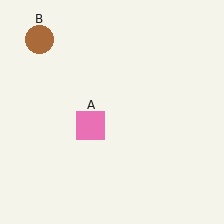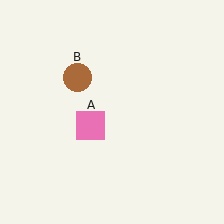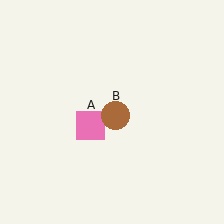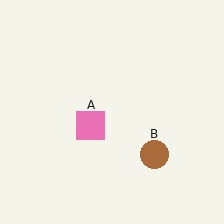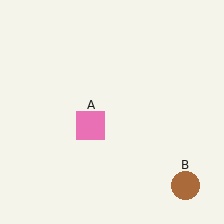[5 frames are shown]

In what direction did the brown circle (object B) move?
The brown circle (object B) moved down and to the right.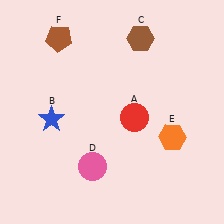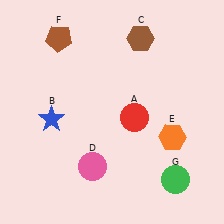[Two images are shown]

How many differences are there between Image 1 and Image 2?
There is 1 difference between the two images.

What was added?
A green circle (G) was added in Image 2.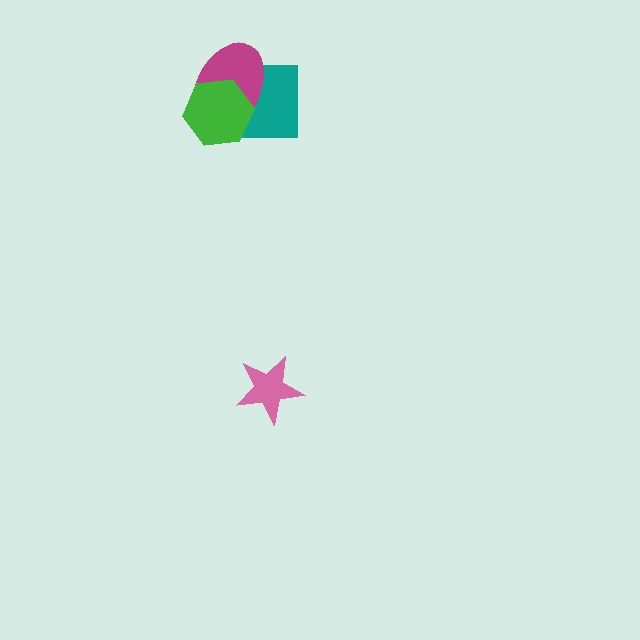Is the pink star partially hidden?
No, no other shape covers it.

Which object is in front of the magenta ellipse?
The green hexagon is in front of the magenta ellipse.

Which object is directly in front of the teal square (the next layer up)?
The magenta ellipse is directly in front of the teal square.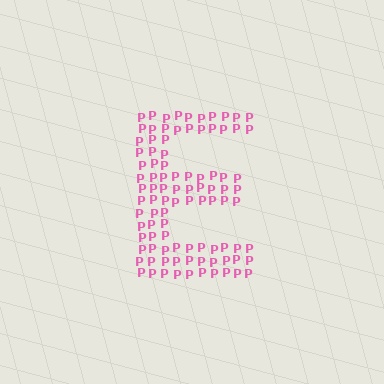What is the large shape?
The large shape is the letter E.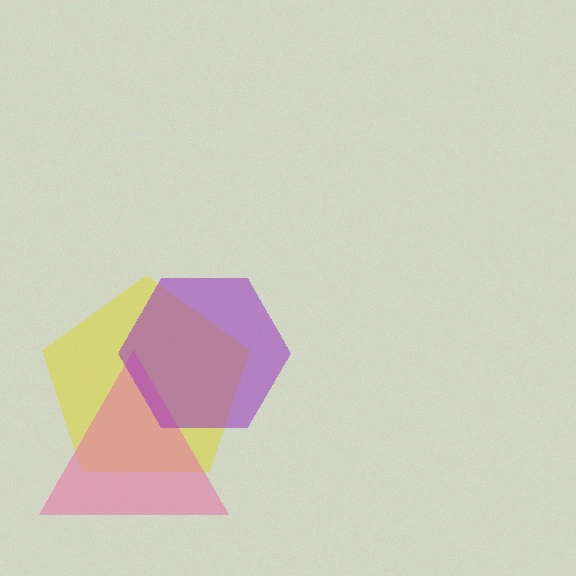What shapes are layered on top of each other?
The layered shapes are: a yellow pentagon, a pink triangle, a purple hexagon.